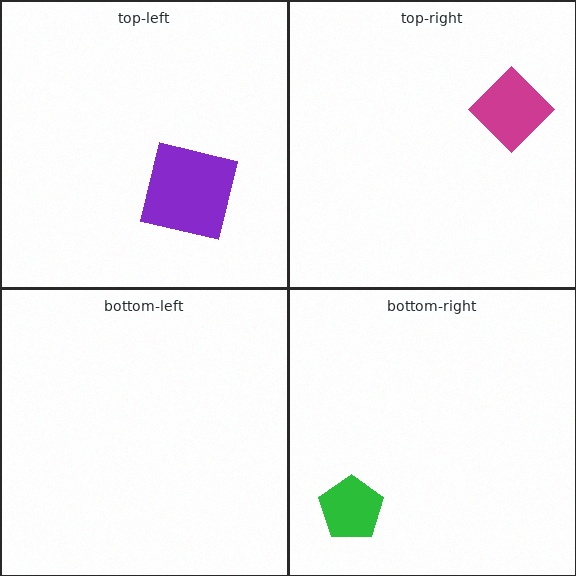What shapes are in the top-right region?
The magenta diamond.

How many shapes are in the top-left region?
1.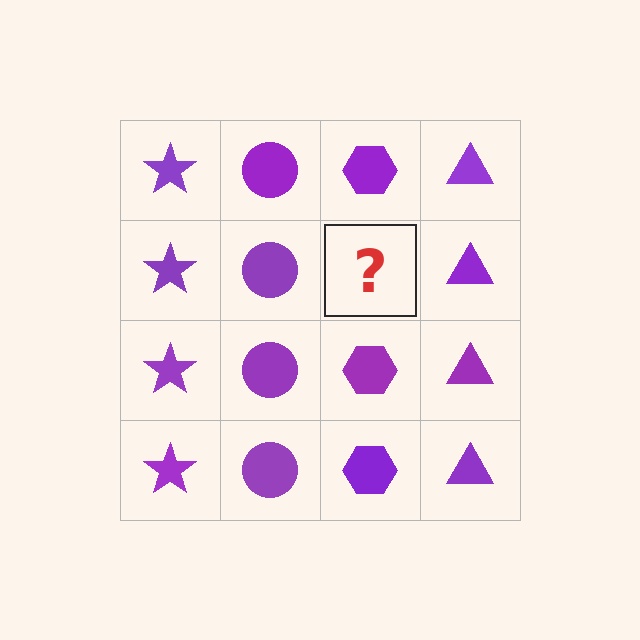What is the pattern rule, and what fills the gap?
The rule is that each column has a consistent shape. The gap should be filled with a purple hexagon.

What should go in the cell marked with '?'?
The missing cell should contain a purple hexagon.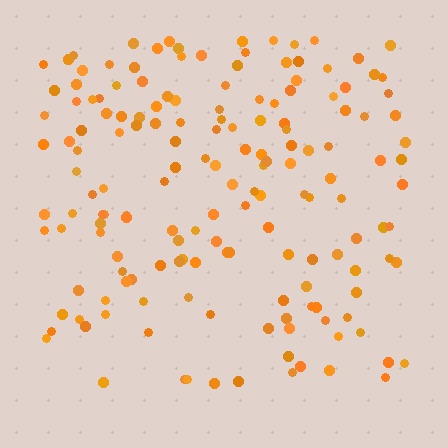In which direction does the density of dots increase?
From bottom to top, with the top side densest.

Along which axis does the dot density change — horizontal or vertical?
Vertical.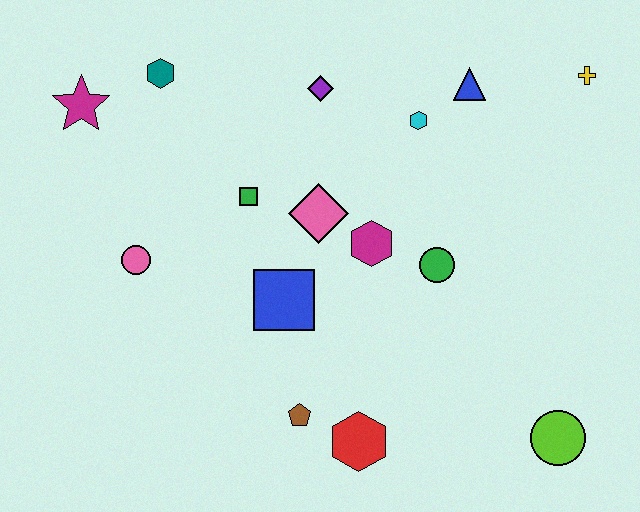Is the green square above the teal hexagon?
No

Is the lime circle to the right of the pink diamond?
Yes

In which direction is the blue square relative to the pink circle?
The blue square is to the right of the pink circle.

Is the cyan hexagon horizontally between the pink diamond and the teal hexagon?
No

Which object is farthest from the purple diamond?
The lime circle is farthest from the purple diamond.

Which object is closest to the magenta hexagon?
The pink diamond is closest to the magenta hexagon.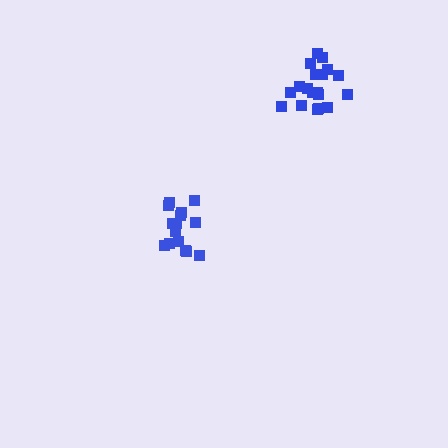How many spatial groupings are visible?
There are 2 spatial groupings.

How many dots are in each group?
Group 1: 19 dots, Group 2: 15 dots (34 total).